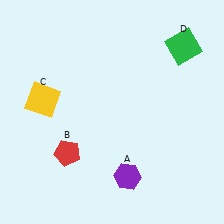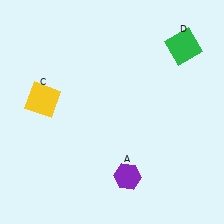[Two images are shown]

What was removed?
The red pentagon (B) was removed in Image 2.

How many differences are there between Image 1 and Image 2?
There is 1 difference between the two images.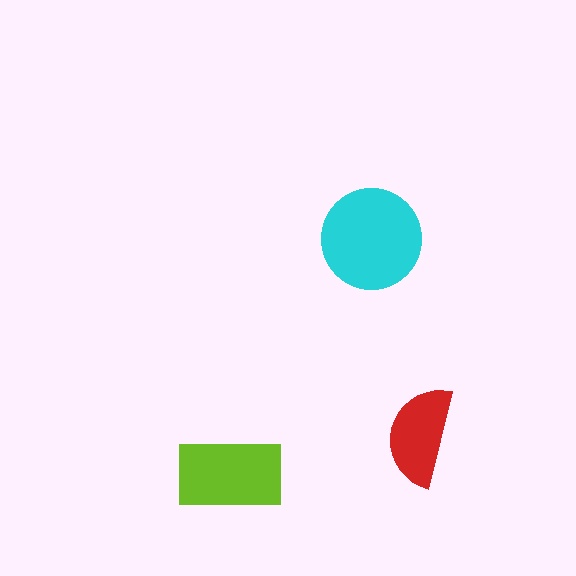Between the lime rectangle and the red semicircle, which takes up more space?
The lime rectangle.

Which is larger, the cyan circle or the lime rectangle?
The cyan circle.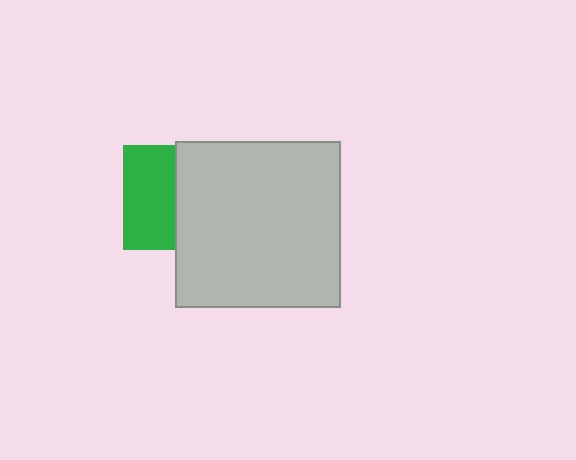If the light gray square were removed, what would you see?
You would see the complete green square.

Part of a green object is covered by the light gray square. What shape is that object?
It is a square.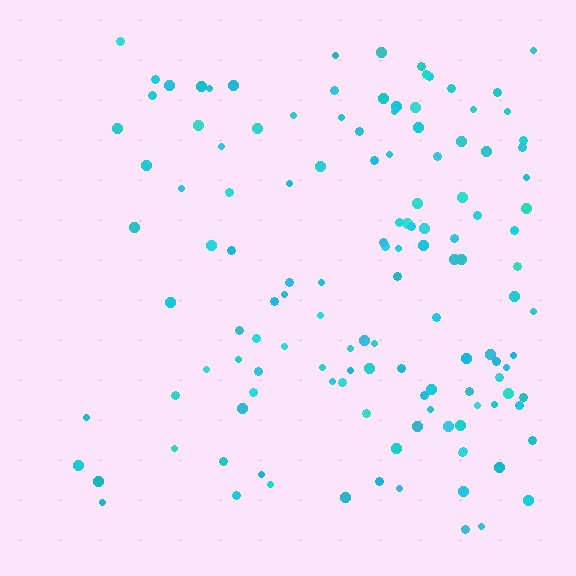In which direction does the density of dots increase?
From left to right, with the right side densest.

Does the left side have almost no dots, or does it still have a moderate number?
Still a moderate number, just noticeably fewer than the right.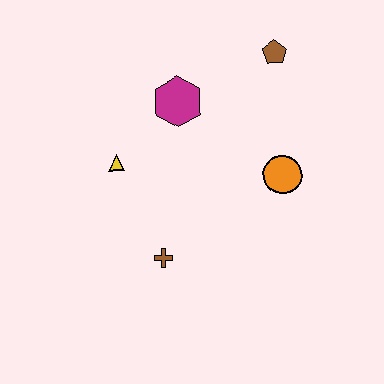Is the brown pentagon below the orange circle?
No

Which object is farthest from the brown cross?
The brown pentagon is farthest from the brown cross.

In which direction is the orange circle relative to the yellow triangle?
The orange circle is to the right of the yellow triangle.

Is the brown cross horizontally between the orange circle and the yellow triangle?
Yes